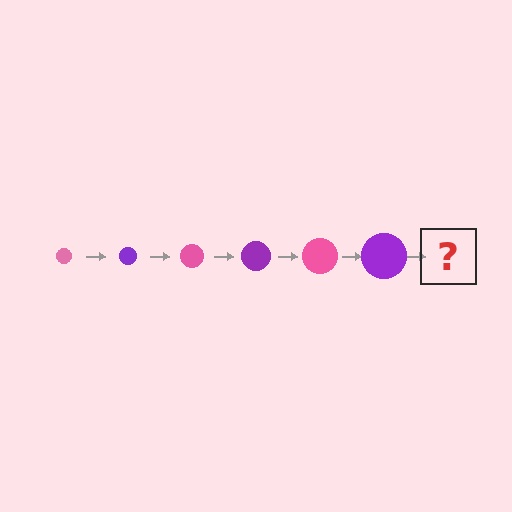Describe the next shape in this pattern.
It should be a pink circle, larger than the previous one.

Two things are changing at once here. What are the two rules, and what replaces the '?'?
The two rules are that the circle grows larger each step and the color cycles through pink and purple. The '?' should be a pink circle, larger than the previous one.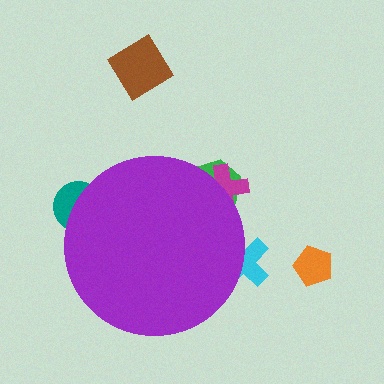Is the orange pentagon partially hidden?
No, the orange pentagon is fully visible.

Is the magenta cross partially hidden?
Yes, the magenta cross is partially hidden behind the purple circle.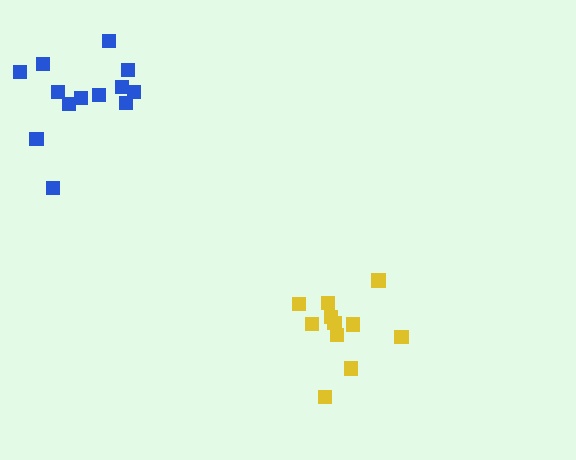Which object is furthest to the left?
The blue cluster is leftmost.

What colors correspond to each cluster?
The clusters are colored: yellow, blue.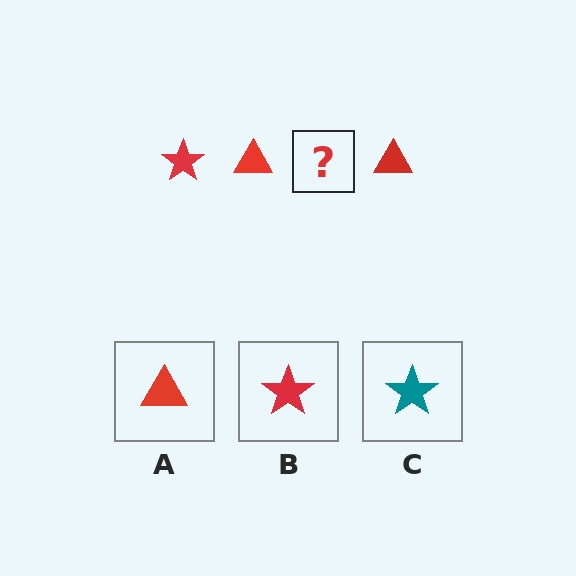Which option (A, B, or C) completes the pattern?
B.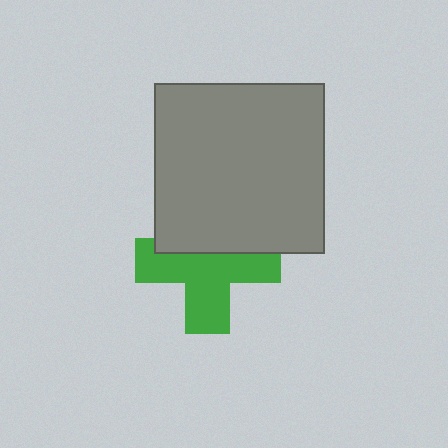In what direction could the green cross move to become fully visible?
The green cross could move down. That would shift it out from behind the gray square entirely.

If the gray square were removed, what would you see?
You would see the complete green cross.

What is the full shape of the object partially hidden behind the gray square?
The partially hidden object is a green cross.